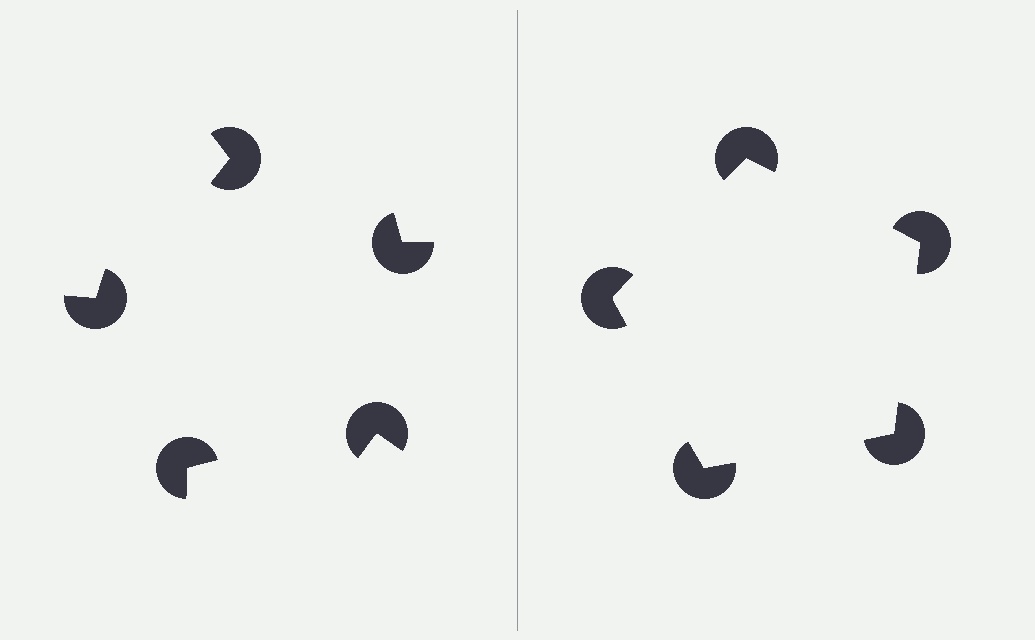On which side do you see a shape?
An illusory pentagon appears on the right side. On the left side the wedge cuts are rotated, so no coherent shape forms.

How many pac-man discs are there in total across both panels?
10 — 5 on each side.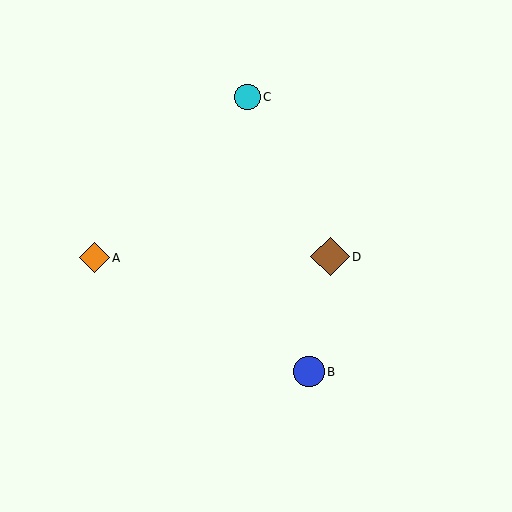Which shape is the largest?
The brown diamond (labeled D) is the largest.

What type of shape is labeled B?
Shape B is a blue circle.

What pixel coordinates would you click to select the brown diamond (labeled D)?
Click at (330, 257) to select the brown diamond D.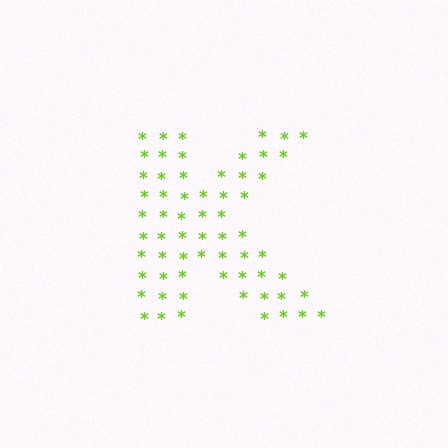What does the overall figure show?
The overall figure shows the letter K.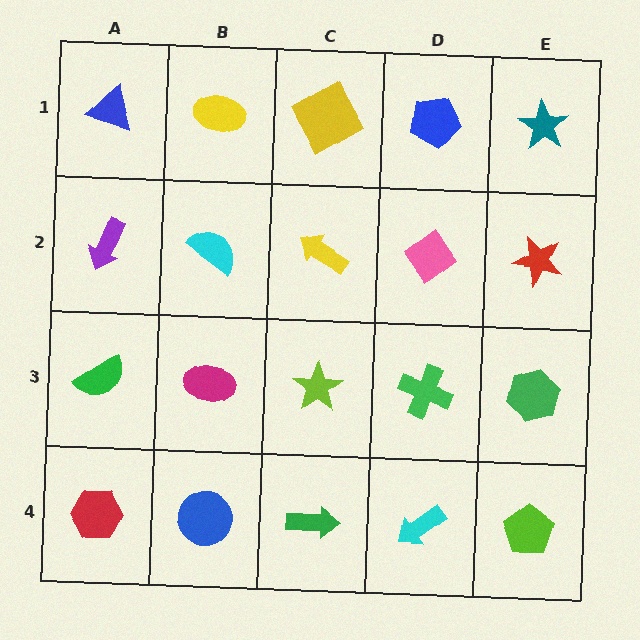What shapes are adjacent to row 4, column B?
A magenta ellipse (row 3, column B), a red hexagon (row 4, column A), a green arrow (row 4, column C).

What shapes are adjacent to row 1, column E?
A red star (row 2, column E), a blue pentagon (row 1, column D).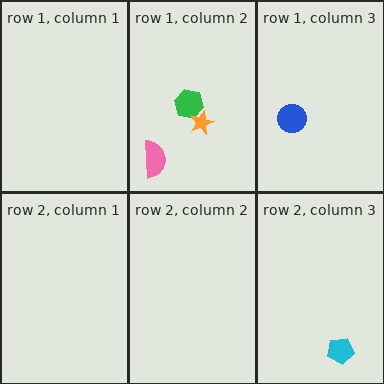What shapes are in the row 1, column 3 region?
The blue circle.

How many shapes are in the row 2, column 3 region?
1.